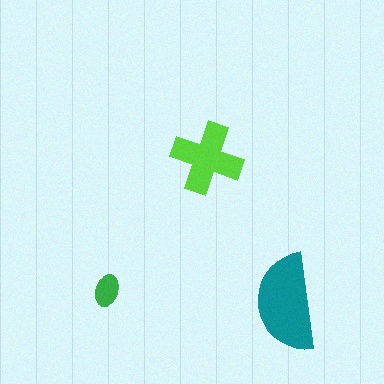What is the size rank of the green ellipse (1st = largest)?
3rd.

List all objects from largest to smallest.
The teal semicircle, the lime cross, the green ellipse.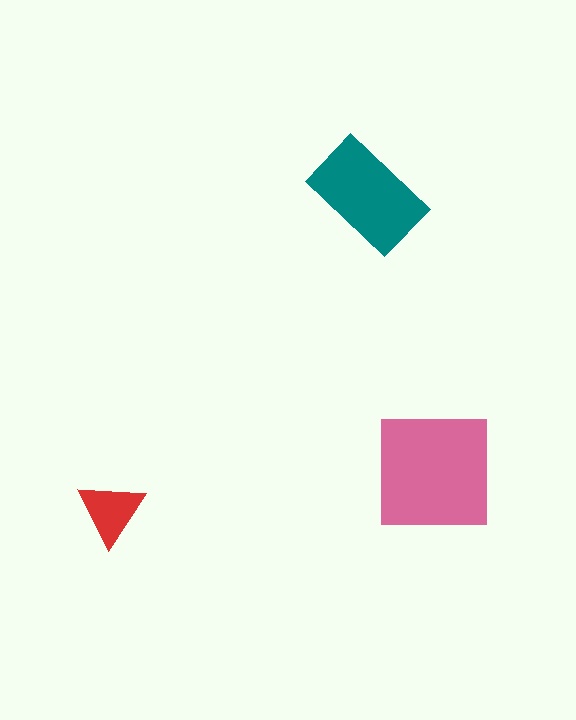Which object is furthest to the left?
The red triangle is leftmost.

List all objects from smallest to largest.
The red triangle, the teal rectangle, the pink square.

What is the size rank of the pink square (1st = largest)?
1st.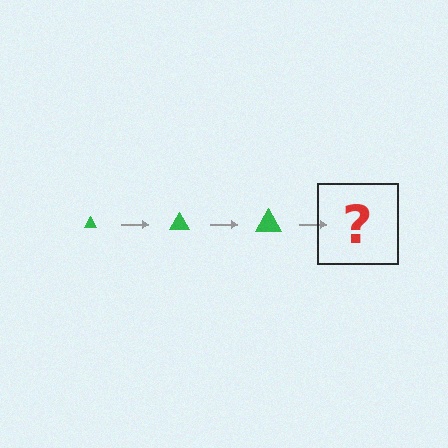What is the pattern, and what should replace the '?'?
The pattern is that the triangle gets progressively larger each step. The '?' should be a green triangle, larger than the previous one.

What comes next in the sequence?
The next element should be a green triangle, larger than the previous one.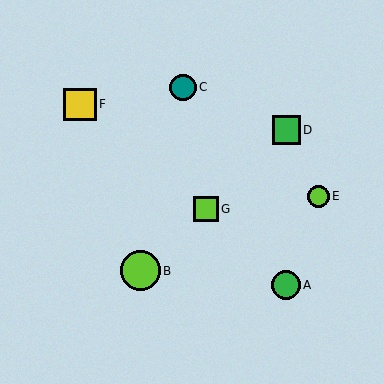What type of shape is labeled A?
Shape A is a green circle.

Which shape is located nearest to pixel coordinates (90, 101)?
The yellow square (labeled F) at (80, 104) is nearest to that location.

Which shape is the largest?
The lime circle (labeled B) is the largest.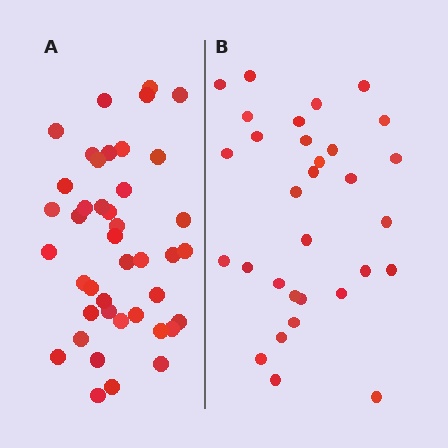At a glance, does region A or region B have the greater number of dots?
Region A (the left region) has more dots.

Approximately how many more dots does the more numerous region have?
Region A has roughly 12 or so more dots than region B.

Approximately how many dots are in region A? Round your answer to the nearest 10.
About 40 dots. (The exact count is 42, which rounds to 40.)